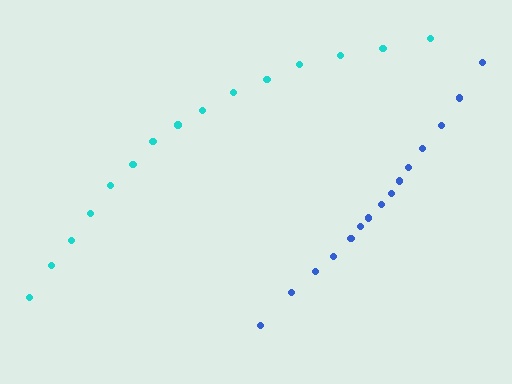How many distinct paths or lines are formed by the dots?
There are 2 distinct paths.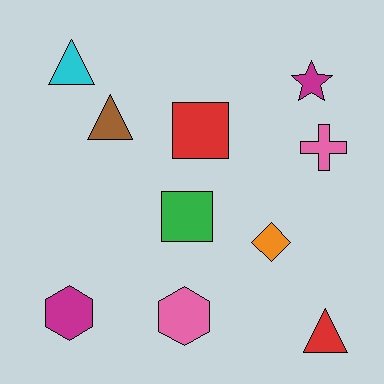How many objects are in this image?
There are 10 objects.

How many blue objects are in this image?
There are no blue objects.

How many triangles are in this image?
There are 3 triangles.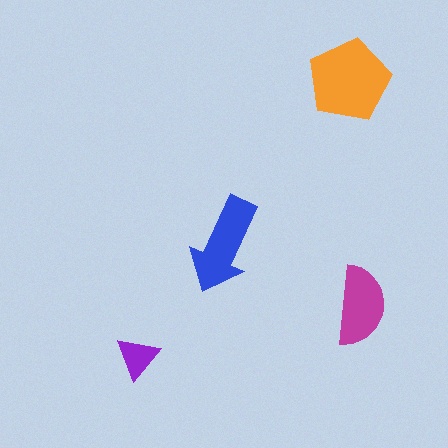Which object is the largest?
The orange pentagon.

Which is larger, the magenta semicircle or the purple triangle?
The magenta semicircle.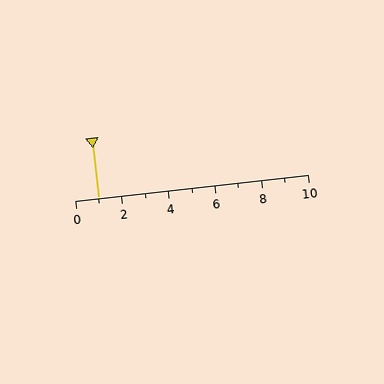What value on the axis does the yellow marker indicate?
The marker indicates approximately 1.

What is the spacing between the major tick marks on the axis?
The major ticks are spaced 2 apart.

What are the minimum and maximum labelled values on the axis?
The axis runs from 0 to 10.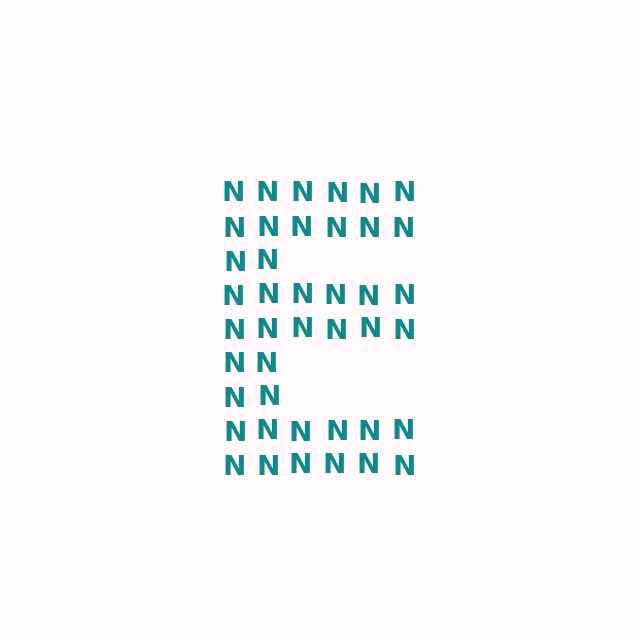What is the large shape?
The large shape is the letter E.